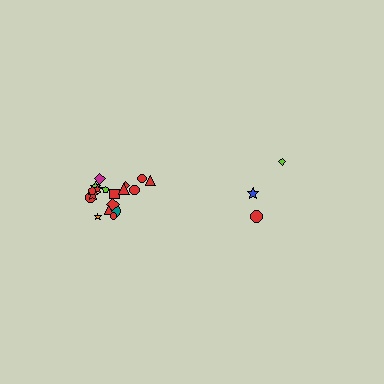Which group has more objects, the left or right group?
The left group.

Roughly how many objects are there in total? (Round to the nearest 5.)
Roughly 20 objects in total.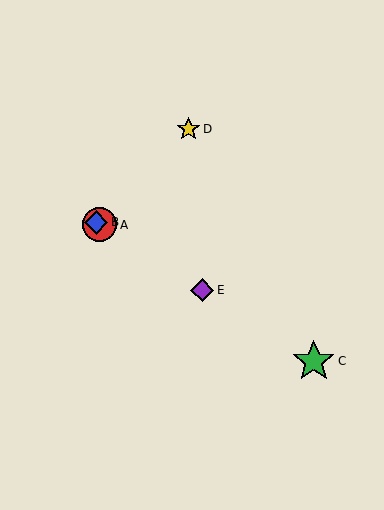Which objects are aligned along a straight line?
Objects A, B, C, E are aligned along a straight line.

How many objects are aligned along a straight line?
4 objects (A, B, C, E) are aligned along a straight line.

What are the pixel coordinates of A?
Object A is at (99, 225).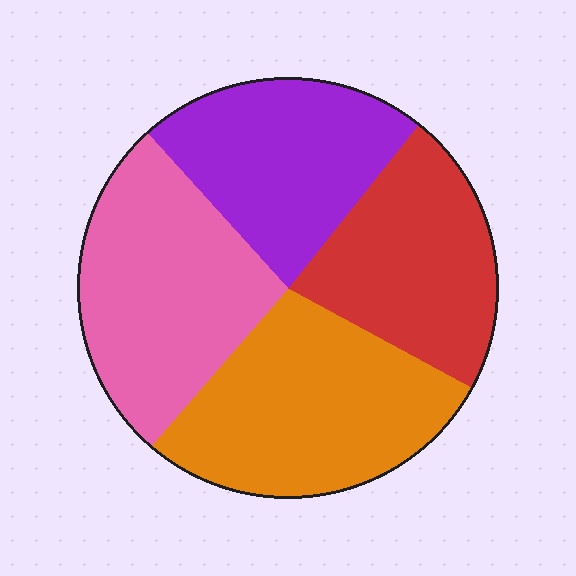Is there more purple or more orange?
Orange.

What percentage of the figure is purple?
Purple covers 23% of the figure.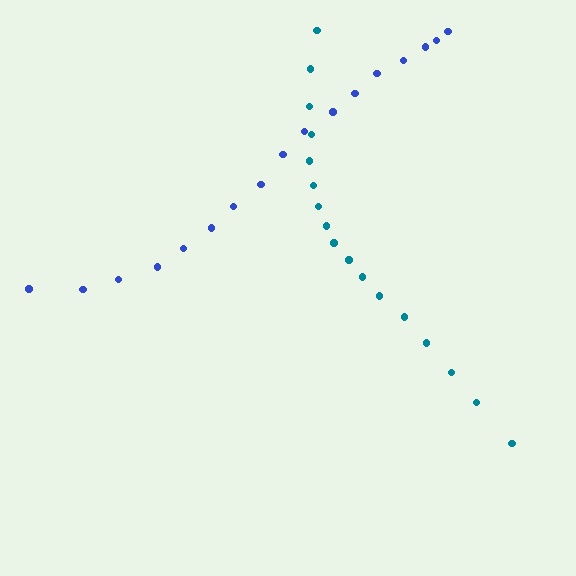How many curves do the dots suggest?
There are 2 distinct paths.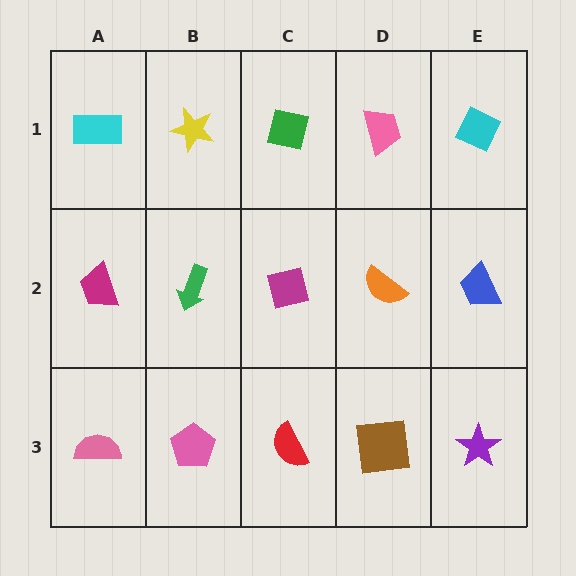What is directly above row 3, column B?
A green arrow.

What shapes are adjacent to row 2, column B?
A yellow star (row 1, column B), a pink pentagon (row 3, column B), a magenta trapezoid (row 2, column A), a magenta square (row 2, column C).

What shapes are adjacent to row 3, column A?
A magenta trapezoid (row 2, column A), a pink pentagon (row 3, column B).